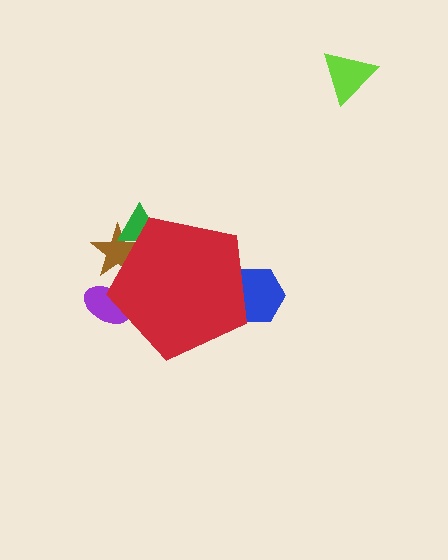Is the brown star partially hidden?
Yes, the brown star is partially hidden behind the red pentagon.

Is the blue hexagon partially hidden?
Yes, the blue hexagon is partially hidden behind the red pentagon.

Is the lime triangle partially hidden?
No, the lime triangle is fully visible.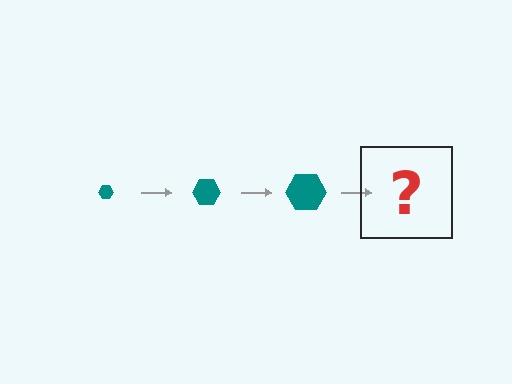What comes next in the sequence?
The next element should be a teal hexagon, larger than the previous one.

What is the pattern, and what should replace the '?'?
The pattern is that the hexagon gets progressively larger each step. The '?' should be a teal hexagon, larger than the previous one.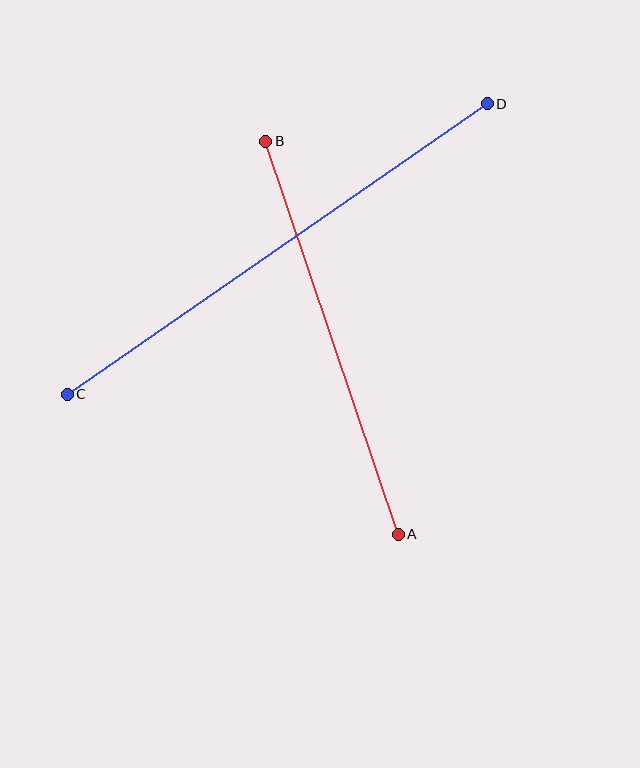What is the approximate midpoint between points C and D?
The midpoint is at approximately (277, 249) pixels.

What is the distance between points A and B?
The distance is approximately 414 pixels.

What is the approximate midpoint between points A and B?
The midpoint is at approximately (332, 338) pixels.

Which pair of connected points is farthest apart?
Points C and D are farthest apart.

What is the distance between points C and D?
The distance is approximately 511 pixels.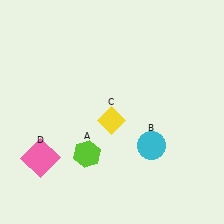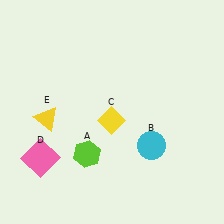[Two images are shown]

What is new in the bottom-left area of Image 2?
A yellow triangle (E) was added in the bottom-left area of Image 2.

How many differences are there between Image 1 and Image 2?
There is 1 difference between the two images.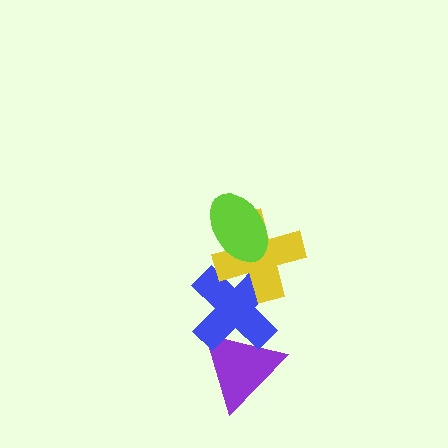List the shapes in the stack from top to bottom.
From top to bottom: the lime ellipse, the yellow cross, the blue cross, the purple triangle.